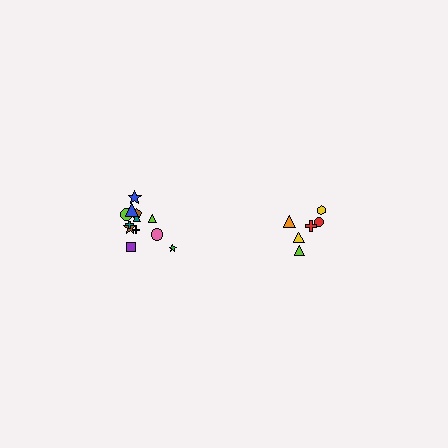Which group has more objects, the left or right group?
The left group.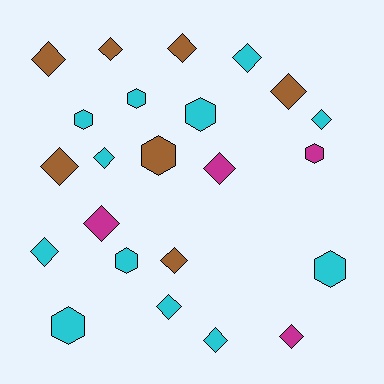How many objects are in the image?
There are 23 objects.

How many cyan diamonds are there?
There are 6 cyan diamonds.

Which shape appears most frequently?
Diamond, with 15 objects.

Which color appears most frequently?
Cyan, with 12 objects.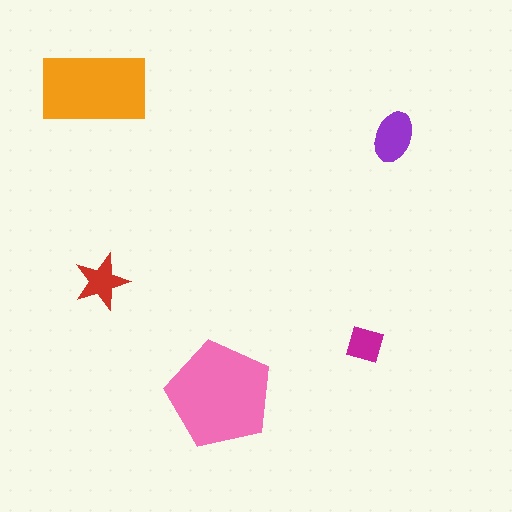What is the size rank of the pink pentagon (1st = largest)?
1st.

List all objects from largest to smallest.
The pink pentagon, the orange rectangle, the purple ellipse, the red star, the magenta square.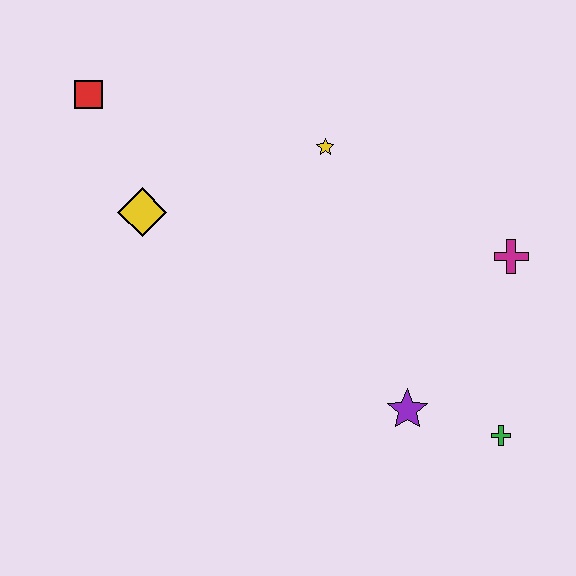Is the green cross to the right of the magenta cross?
No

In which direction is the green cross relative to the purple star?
The green cross is to the right of the purple star.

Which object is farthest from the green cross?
The red square is farthest from the green cross.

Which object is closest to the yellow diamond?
The red square is closest to the yellow diamond.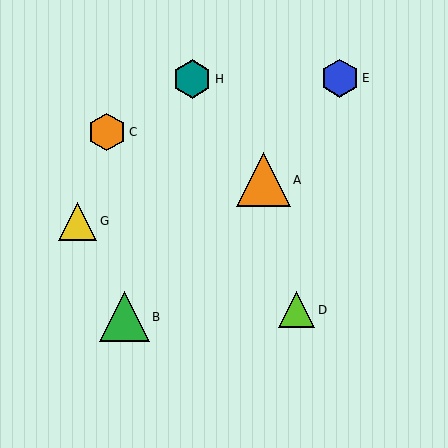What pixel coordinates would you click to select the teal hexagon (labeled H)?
Click at (192, 79) to select the teal hexagon H.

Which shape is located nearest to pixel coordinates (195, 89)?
The teal hexagon (labeled H) at (192, 79) is nearest to that location.